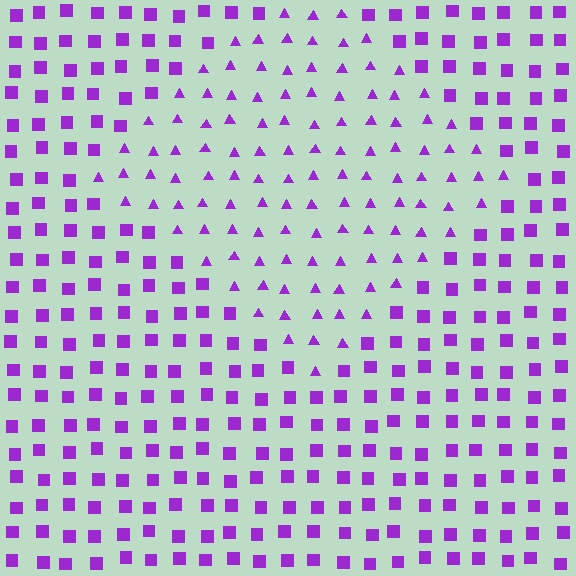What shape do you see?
I see a diamond.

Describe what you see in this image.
The image is filled with small purple elements arranged in a uniform grid. A diamond-shaped region contains triangles, while the surrounding area contains squares. The boundary is defined purely by the change in element shape.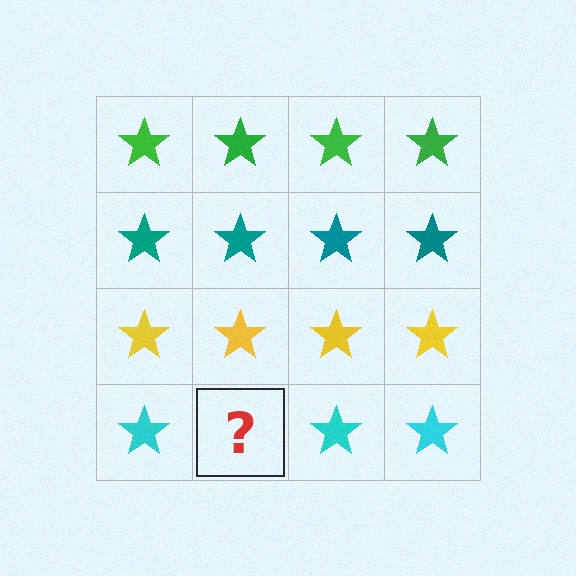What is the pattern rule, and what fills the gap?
The rule is that each row has a consistent color. The gap should be filled with a cyan star.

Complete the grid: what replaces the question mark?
The question mark should be replaced with a cyan star.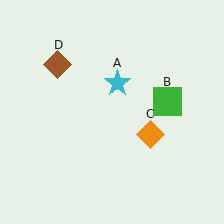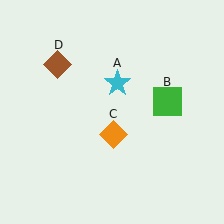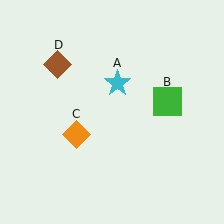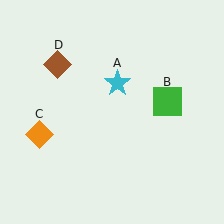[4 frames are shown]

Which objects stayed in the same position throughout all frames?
Cyan star (object A) and green square (object B) and brown diamond (object D) remained stationary.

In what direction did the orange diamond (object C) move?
The orange diamond (object C) moved left.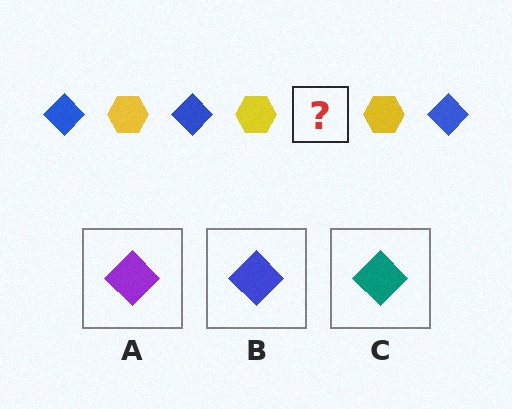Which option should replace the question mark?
Option B.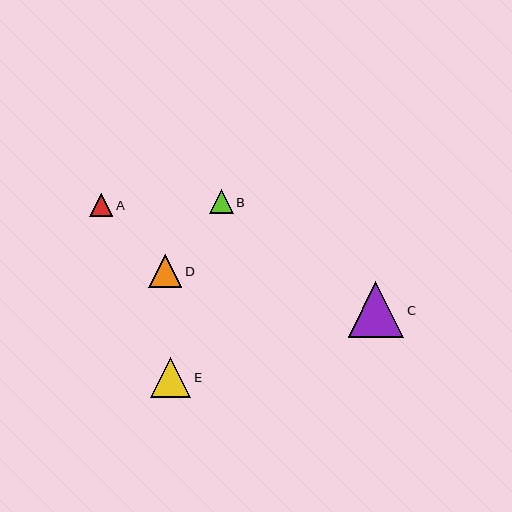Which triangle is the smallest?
Triangle A is the smallest with a size of approximately 23 pixels.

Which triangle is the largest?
Triangle C is the largest with a size of approximately 56 pixels.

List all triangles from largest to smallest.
From largest to smallest: C, E, D, B, A.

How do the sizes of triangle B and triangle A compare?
Triangle B and triangle A are approximately the same size.